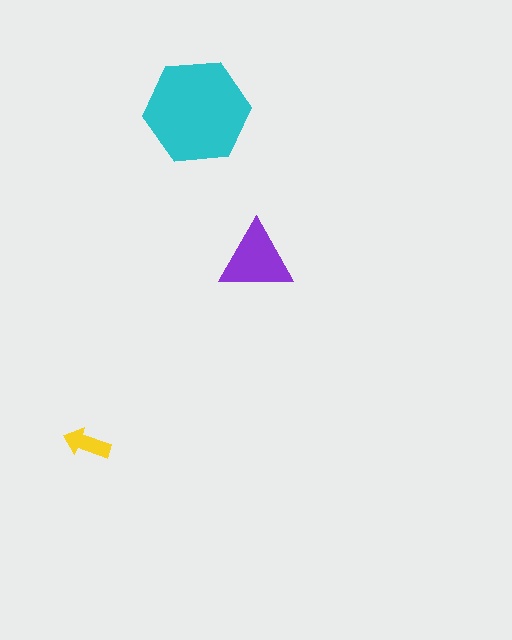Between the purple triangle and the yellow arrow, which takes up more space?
The purple triangle.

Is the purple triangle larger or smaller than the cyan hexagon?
Smaller.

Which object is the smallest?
The yellow arrow.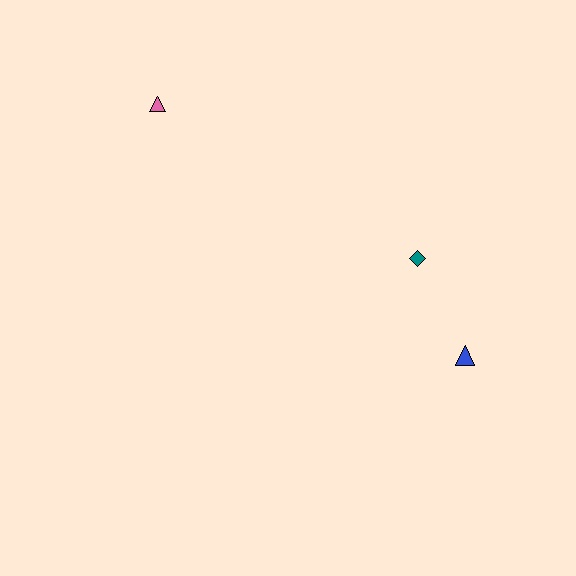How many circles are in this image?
There are no circles.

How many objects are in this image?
There are 3 objects.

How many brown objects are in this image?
There are no brown objects.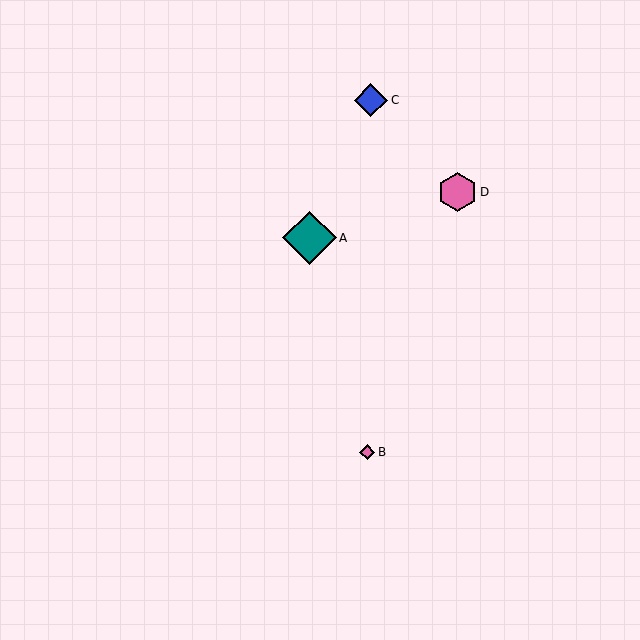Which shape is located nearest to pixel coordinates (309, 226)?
The teal diamond (labeled A) at (309, 238) is nearest to that location.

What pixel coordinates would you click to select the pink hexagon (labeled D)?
Click at (458, 192) to select the pink hexagon D.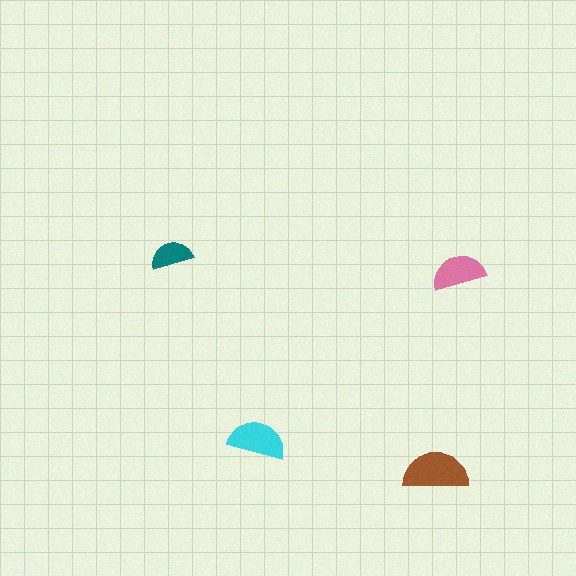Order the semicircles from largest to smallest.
the brown one, the cyan one, the pink one, the teal one.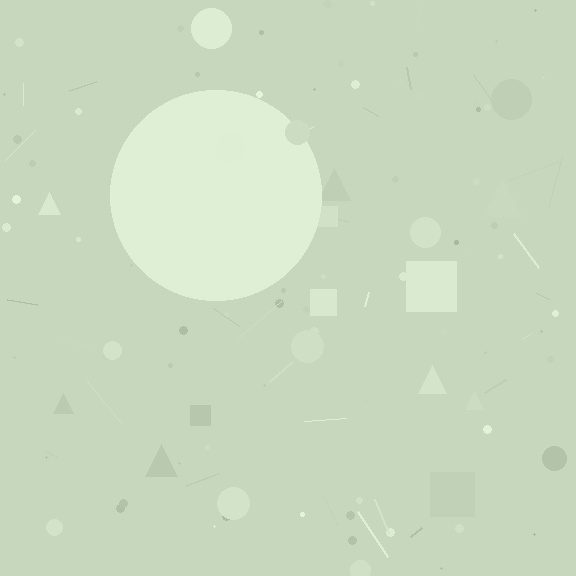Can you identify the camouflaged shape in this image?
The camouflaged shape is a circle.